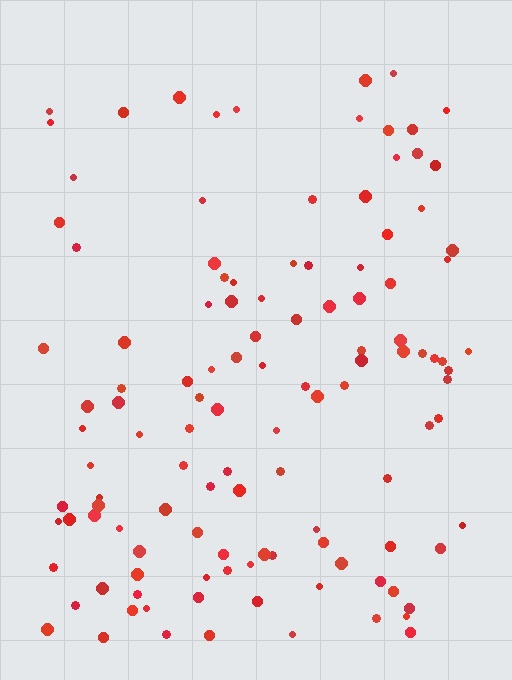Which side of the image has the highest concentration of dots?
The bottom.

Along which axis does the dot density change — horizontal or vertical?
Vertical.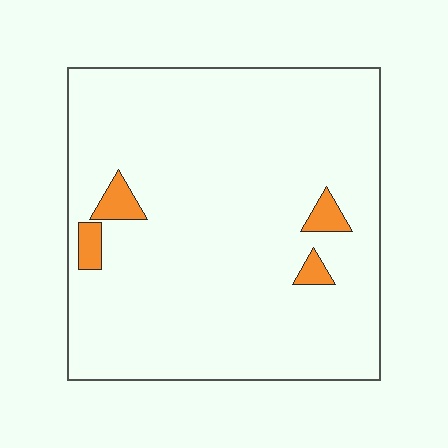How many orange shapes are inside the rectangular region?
4.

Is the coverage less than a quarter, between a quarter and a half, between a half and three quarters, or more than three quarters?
Less than a quarter.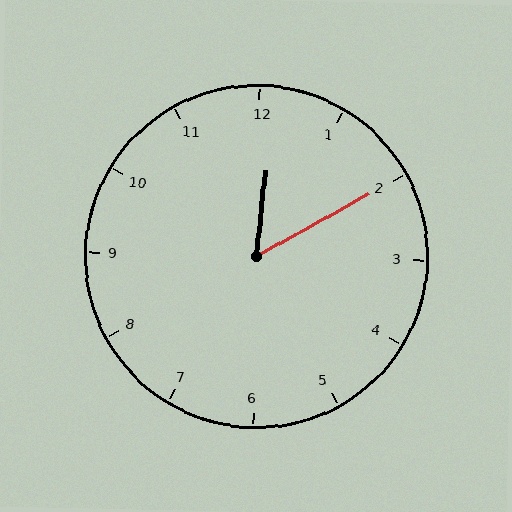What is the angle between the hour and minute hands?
Approximately 55 degrees.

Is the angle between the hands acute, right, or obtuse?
It is acute.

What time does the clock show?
12:10.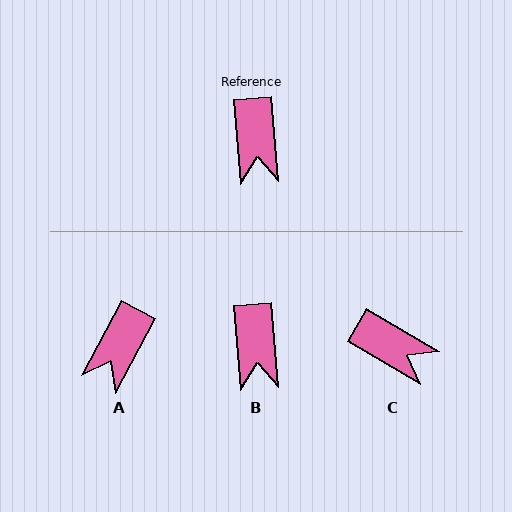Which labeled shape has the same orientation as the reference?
B.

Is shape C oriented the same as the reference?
No, it is off by about 54 degrees.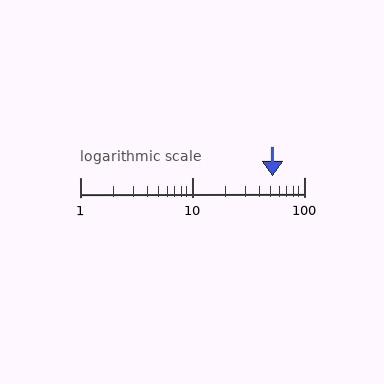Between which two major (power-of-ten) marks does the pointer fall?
The pointer is between 10 and 100.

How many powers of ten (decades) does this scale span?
The scale spans 2 decades, from 1 to 100.